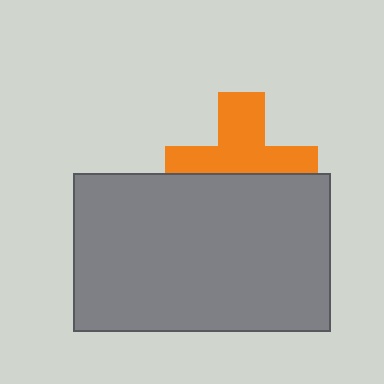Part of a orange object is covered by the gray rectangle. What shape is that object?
It is a cross.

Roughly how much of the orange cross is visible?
About half of it is visible (roughly 56%).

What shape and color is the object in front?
The object in front is a gray rectangle.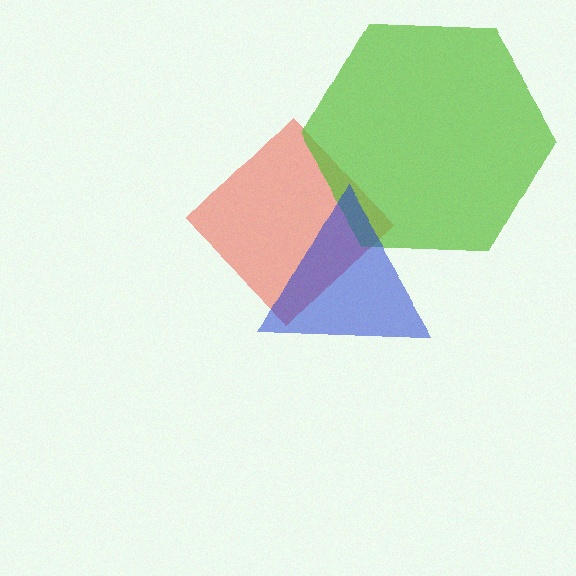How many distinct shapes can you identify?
There are 3 distinct shapes: a red diamond, a lime hexagon, a blue triangle.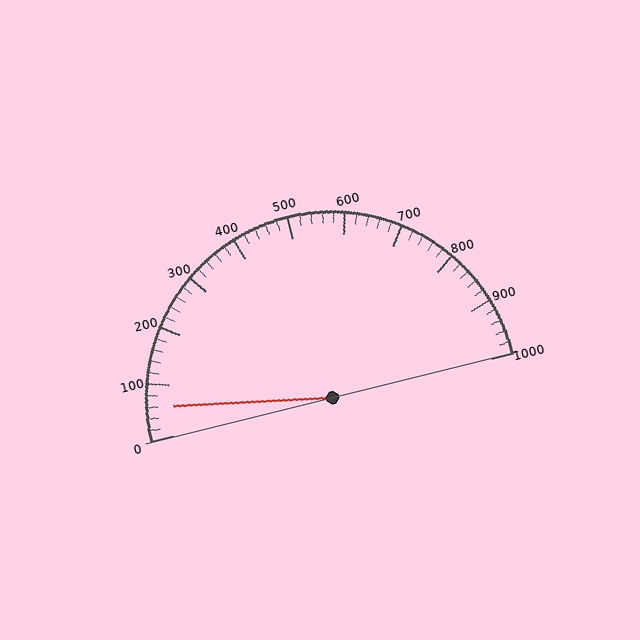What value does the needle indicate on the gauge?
The needle indicates approximately 60.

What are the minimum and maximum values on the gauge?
The gauge ranges from 0 to 1000.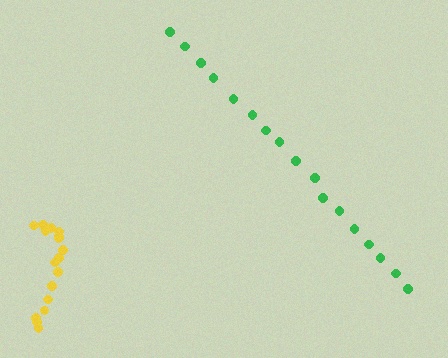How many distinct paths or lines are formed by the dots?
There are 2 distinct paths.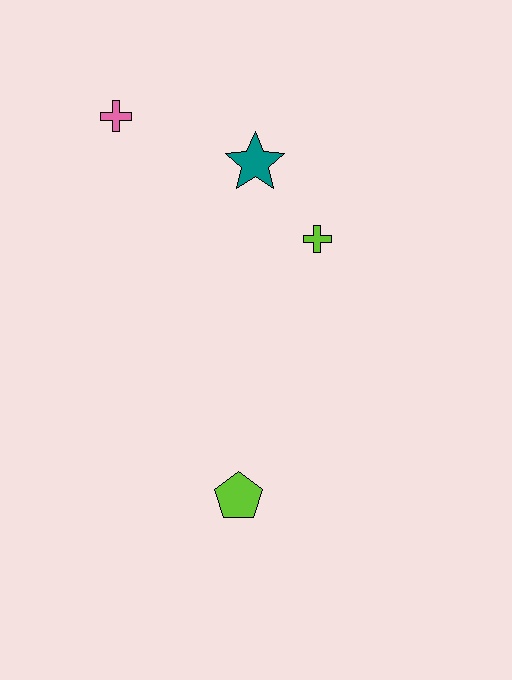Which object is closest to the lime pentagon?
The lime cross is closest to the lime pentagon.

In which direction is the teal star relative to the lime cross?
The teal star is above the lime cross.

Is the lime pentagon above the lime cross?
No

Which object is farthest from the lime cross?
The lime pentagon is farthest from the lime cross.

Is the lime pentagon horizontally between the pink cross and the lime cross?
Yes